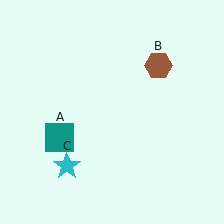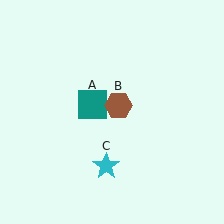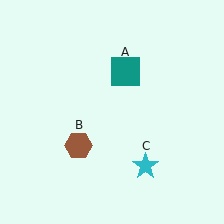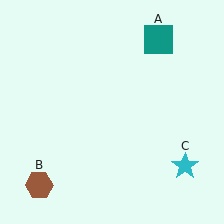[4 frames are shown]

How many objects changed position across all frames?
3 objects changed position: teal square (object A), brown hexagon (object B), cyan star (object C).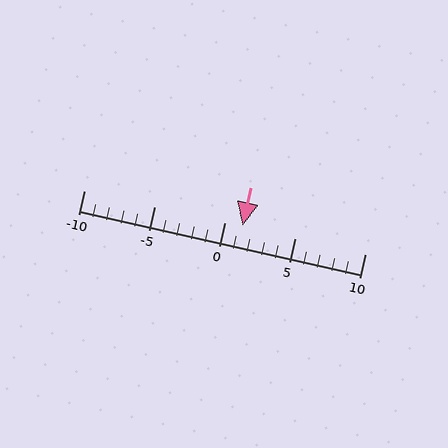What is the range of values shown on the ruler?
The ruler shows values from -10 to 10.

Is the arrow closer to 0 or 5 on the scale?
The arrow is closer to 0.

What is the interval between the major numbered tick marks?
The major tick marks are spaced 5 units apart.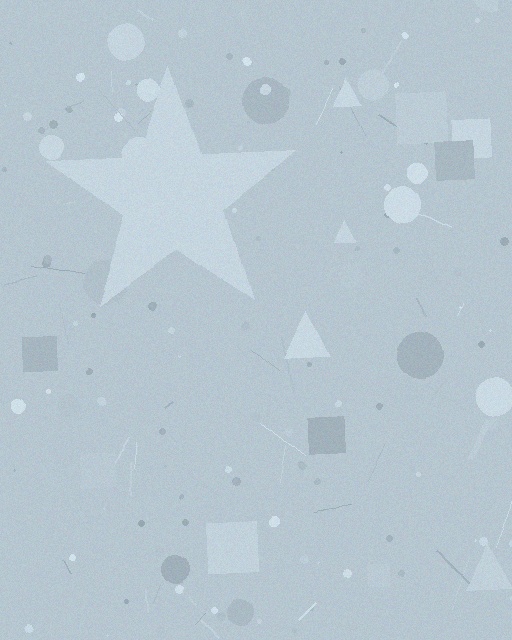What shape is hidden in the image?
A star is hidden in the image.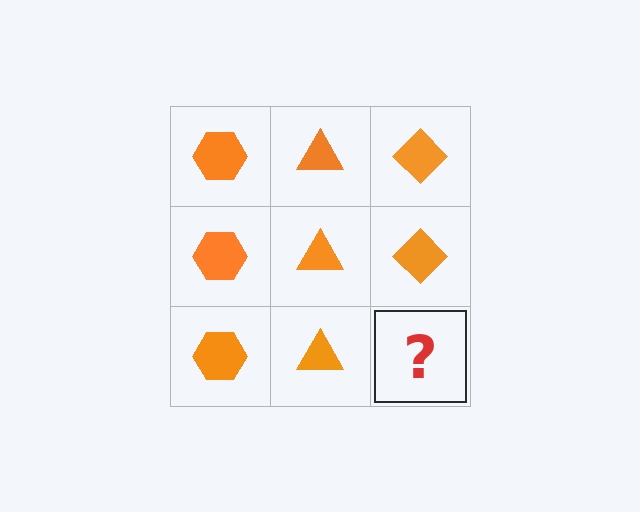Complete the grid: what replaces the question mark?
The question mark should be replaced with an orange diamond.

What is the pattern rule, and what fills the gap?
The rule is that each column has a consistent shape. The gap should be filled with an orange diamond.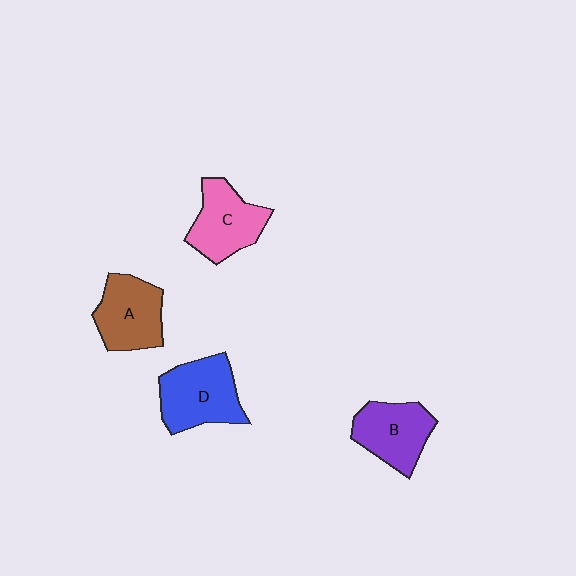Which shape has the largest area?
Shape D (blue).